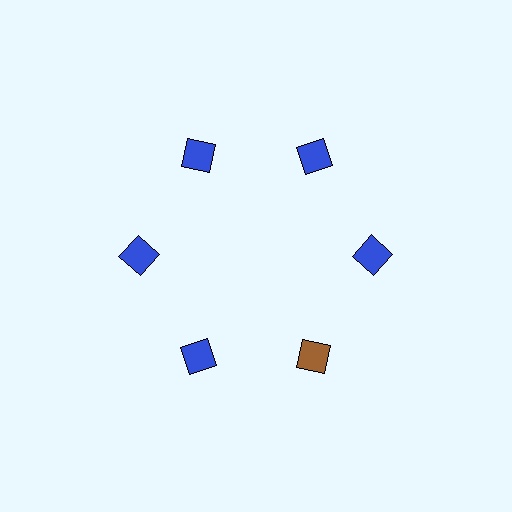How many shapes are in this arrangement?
There are 6 shapes arranged in a ring pattern.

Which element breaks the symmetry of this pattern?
The brown square at roughly the 5 o'clock position breaks the symmetry. All other shapes are blue squares.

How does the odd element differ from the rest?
It has a different color: brown instead of blue.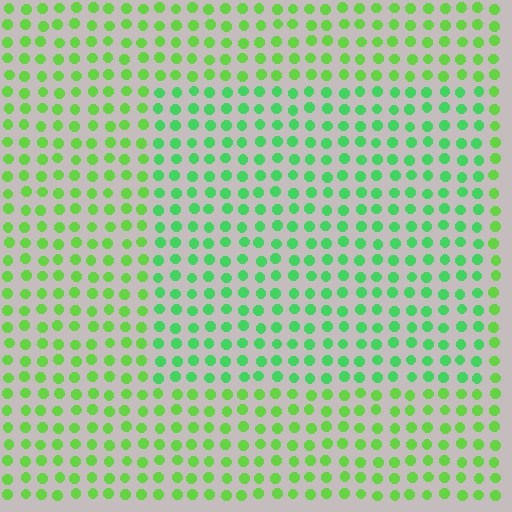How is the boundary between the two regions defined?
The boundary is defined purely by a slight shift in hue (about 26 degrees). Spacing, size, and orientation are identical on both sides.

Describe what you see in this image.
The image is filled with small lime elements in a uniform arrangement. A rectangle-shaped region is visible where the elements are tinted to a slightly different hue, forming a subtle color boundary.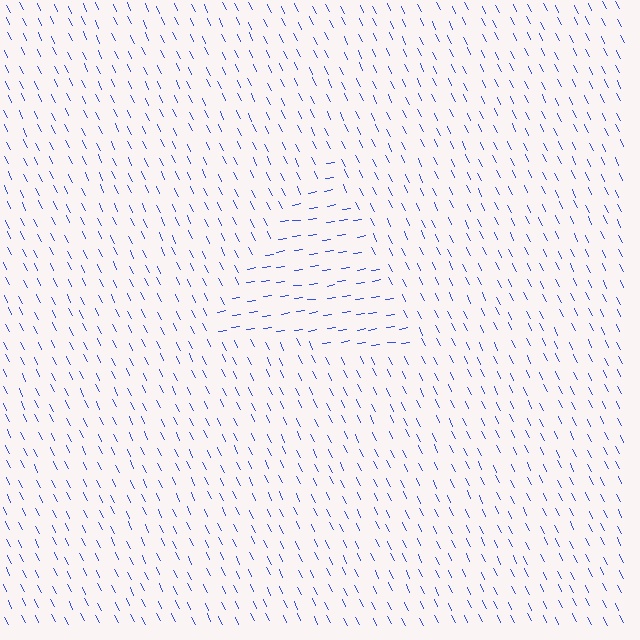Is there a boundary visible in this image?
Yes, there is a texture boundary formed by a change in line orientation.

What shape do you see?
I see a triangle.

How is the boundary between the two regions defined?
The boundary is defined purely by a change in line orientation (approximately 72 degrees difference). All lines are the same color and thickness.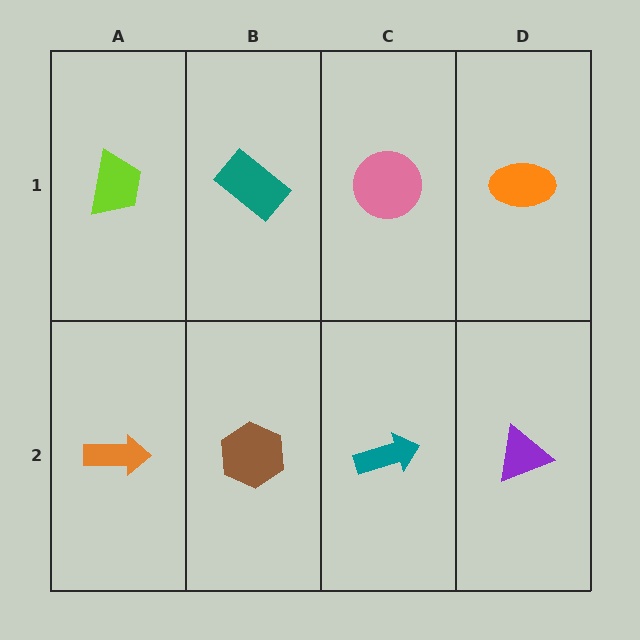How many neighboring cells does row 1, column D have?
2.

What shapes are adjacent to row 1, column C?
A teal arrow (row 2, column C), a teal rectangle (row 1, column B), an orange ellipse (row 1, column D).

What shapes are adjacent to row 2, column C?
A pink circle (row 1, column C), a brown hexagon (row 2, column B), a purple triangle (row 2, column D).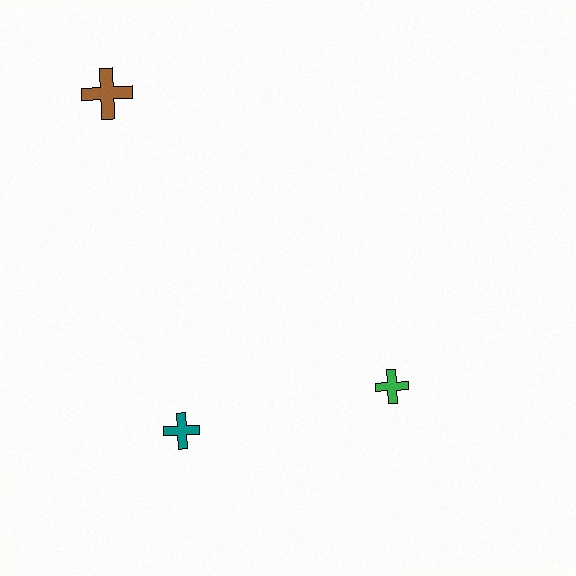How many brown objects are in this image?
There is 1 brown object.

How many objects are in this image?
There are 3 objects.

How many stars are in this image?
There are no stars.